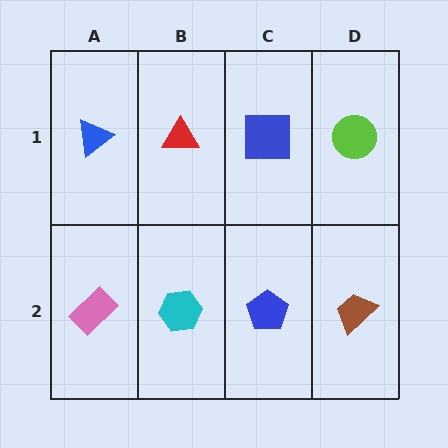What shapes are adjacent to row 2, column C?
A blue square (row 1, column C), a cyan hexagon (row 2, column B), a brown trapezoid (row 2, column D).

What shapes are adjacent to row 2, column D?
A lime circle (row 1, column D), a blue pentagon (row 2, column C).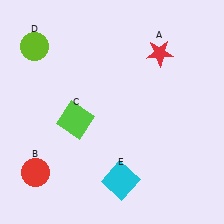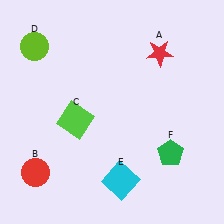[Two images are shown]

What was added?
A green pentagon (F) was added in Image 2.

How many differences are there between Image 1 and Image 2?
There is 1 difference between the two images.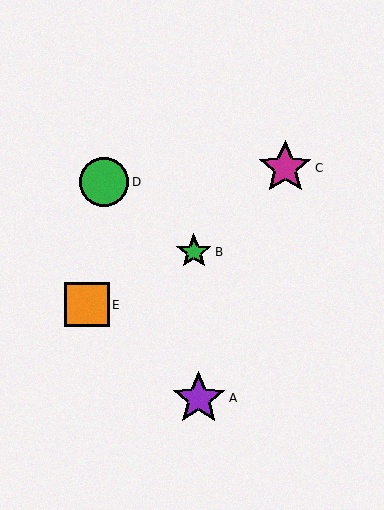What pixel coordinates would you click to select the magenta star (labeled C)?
Click at (285, 168) to select the magenta star C.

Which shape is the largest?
The magenta star (labeled C) is the largest.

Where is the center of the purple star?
The center of the purple star is at (199, 398).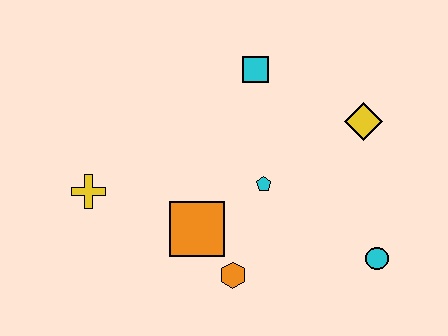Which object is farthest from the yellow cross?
The cyan circle is farthest from the yellow cross.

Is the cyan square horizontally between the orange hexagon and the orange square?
No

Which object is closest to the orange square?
The orange hexagon is closest to the orange square.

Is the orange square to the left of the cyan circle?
Yes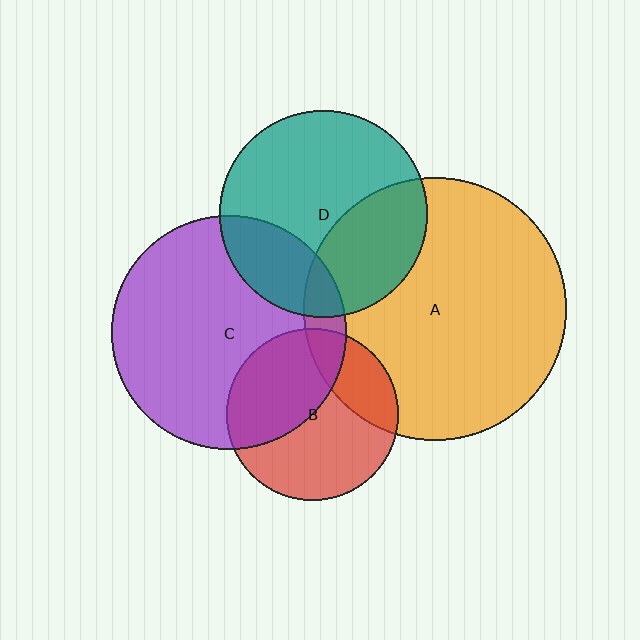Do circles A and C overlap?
Yes.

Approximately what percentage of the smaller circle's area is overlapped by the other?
Approximately 10%.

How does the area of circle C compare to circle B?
Approximately 1.9 times.